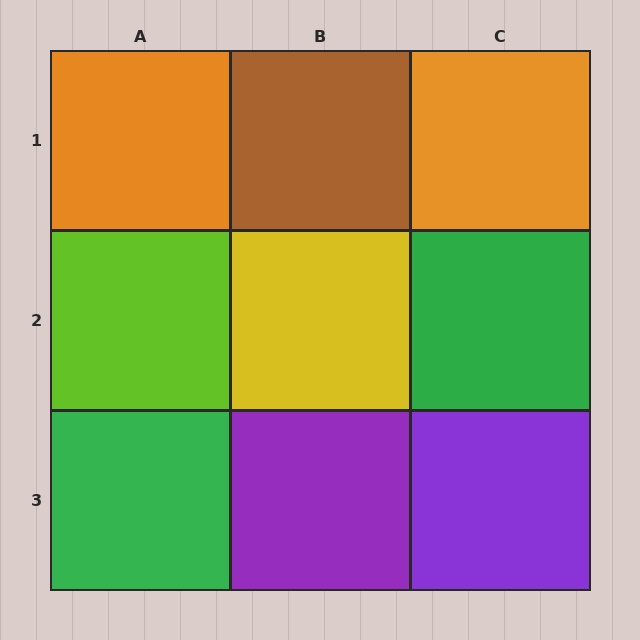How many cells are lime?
1 cell is lime.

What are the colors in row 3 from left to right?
Green, purple, purple.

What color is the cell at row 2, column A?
Lime.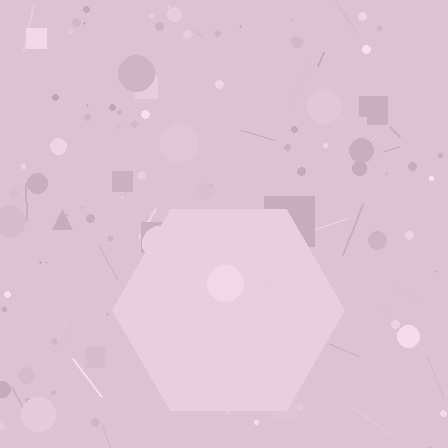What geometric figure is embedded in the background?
A hexagon is embedded in the background.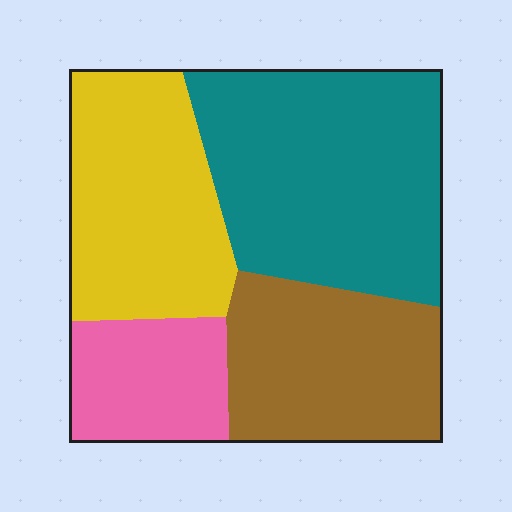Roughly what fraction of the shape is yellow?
Yellow takes up about one quarter (1/4) of the shape.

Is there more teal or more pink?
Teal.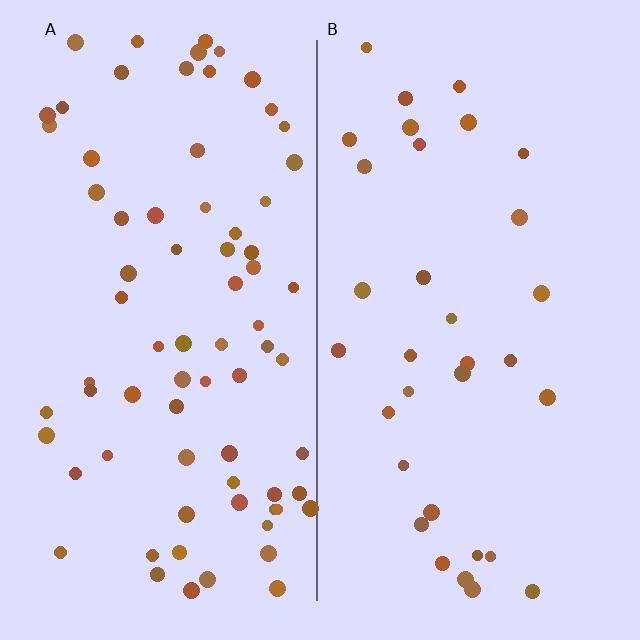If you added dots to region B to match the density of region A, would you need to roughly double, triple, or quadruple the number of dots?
Approximately double.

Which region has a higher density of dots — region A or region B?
A (the left).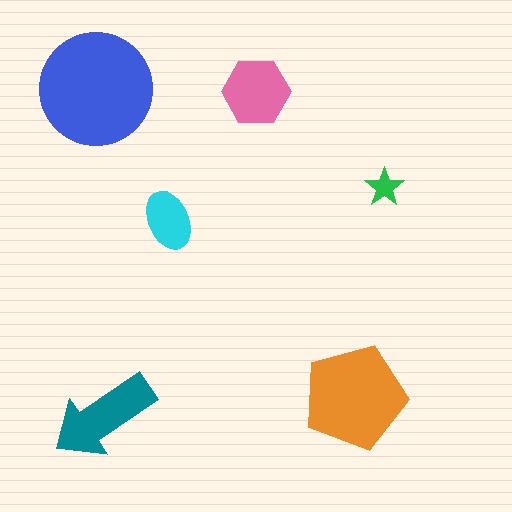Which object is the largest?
The blue circle.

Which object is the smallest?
The green star.